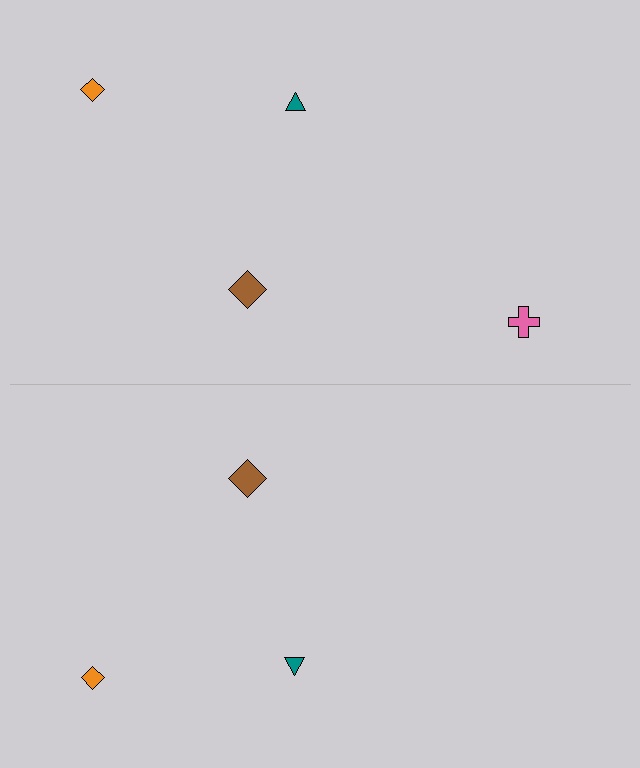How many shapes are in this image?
There are 7 shapes in this image.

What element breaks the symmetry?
A pink cross is missing from the bottom side.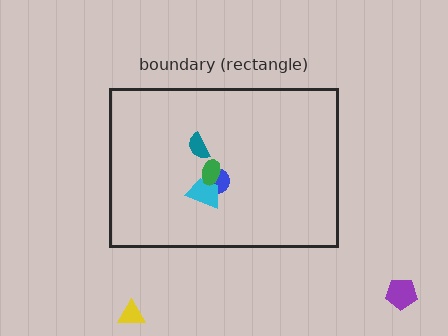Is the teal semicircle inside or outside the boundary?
Inside.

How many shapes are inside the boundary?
4 inside, 2 outside.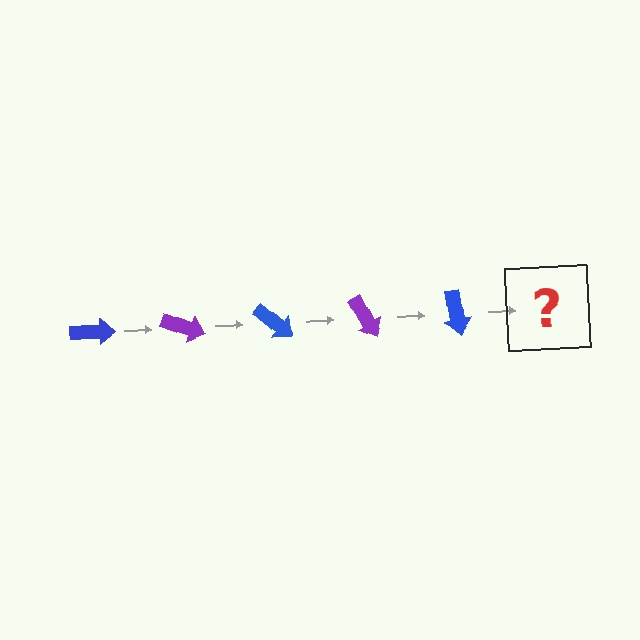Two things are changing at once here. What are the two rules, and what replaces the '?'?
The two rules are that it rotates 20 degrees each step and the color cycles through blue and purple. The '?' should be a purple arrow, rotated 100 degrees from the start.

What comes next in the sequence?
The next element should be a purple arrow, rotated 100 degrees from the start.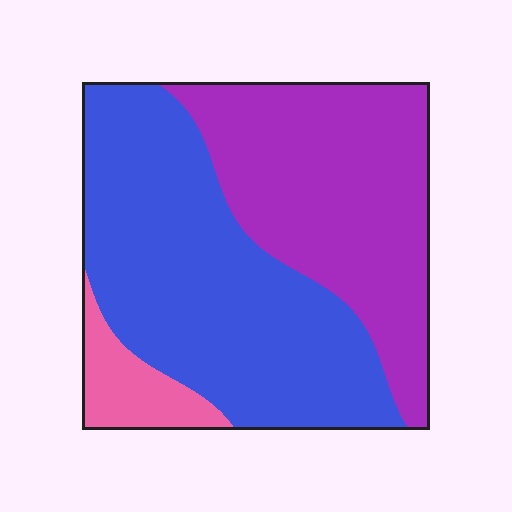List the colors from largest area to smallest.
From largest to smallest: blue, purple, pink.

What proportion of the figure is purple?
Purple covers around 40% of the figure.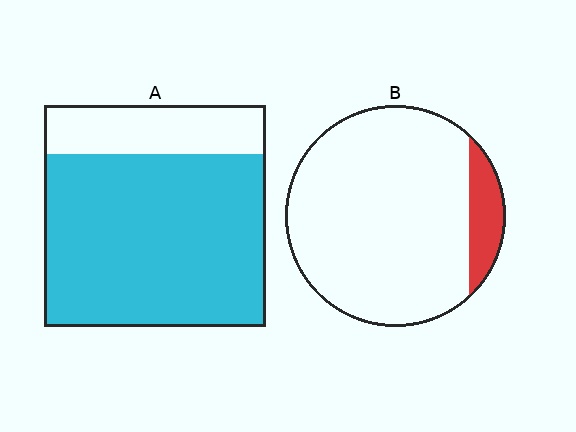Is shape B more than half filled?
No.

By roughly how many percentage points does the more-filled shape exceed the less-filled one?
By roughly 65 percentage points (A over B).